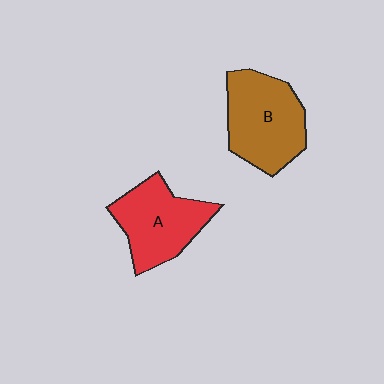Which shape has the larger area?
Shape B (brown).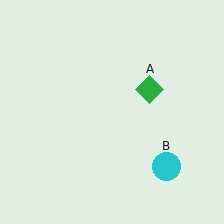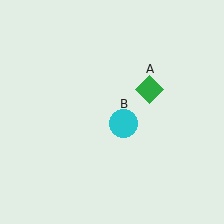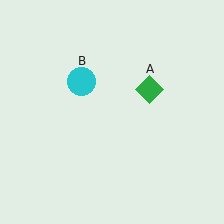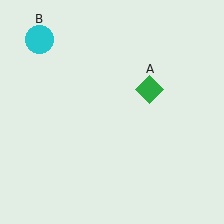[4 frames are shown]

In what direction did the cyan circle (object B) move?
The cyan circle (object B) moved up and to the left.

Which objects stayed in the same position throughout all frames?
Green diamond (object A) remained stationary.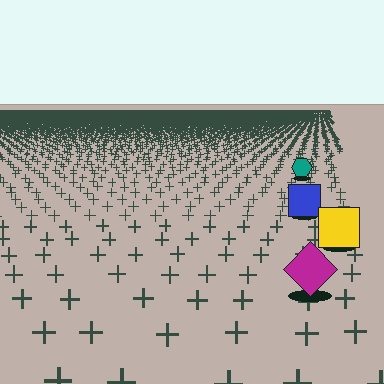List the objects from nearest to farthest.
From nearest to farthest: the magenta diamond, the yellow square, the blue square, the teal hexagon.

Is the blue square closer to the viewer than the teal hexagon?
Yes. The blue square is closer — you can tell from the texture gradient: the ground texture is coarser near it.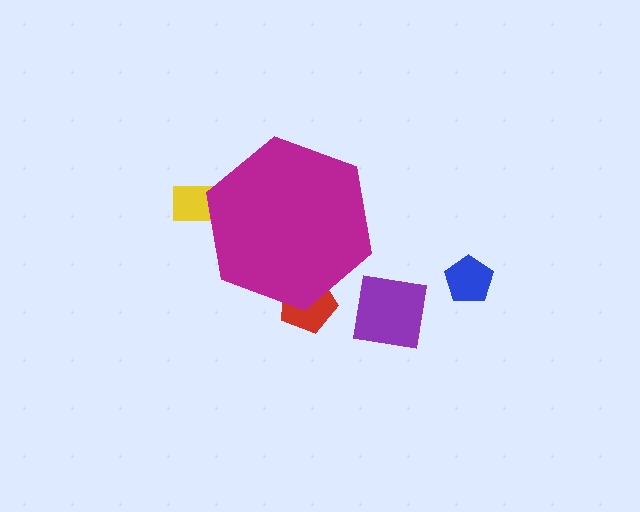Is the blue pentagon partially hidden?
No, the blue pentagon is fully visible.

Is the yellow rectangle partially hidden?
Yes, the yellow rectangle is partially hidden behind the magenta hexagon.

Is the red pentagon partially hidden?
Yes, the red pentagon is partially hidden behind the magenta hexagon.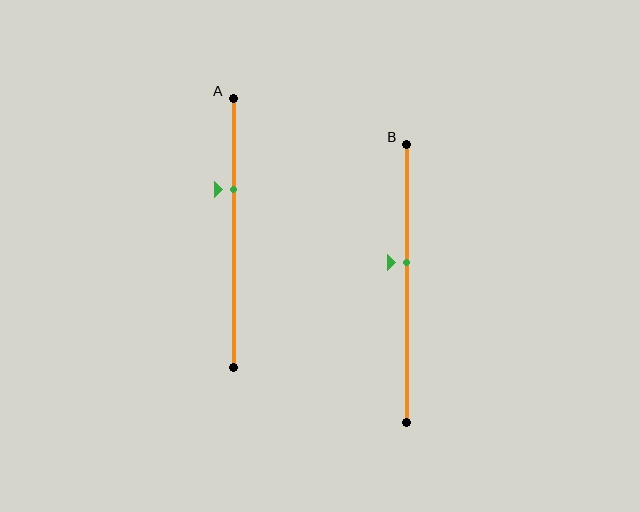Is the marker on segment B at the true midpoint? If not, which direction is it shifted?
No, the marker on segment B is shifted upward by about 7% of the segment length.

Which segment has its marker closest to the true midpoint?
Segment B has its marker closest to the true midpoint.